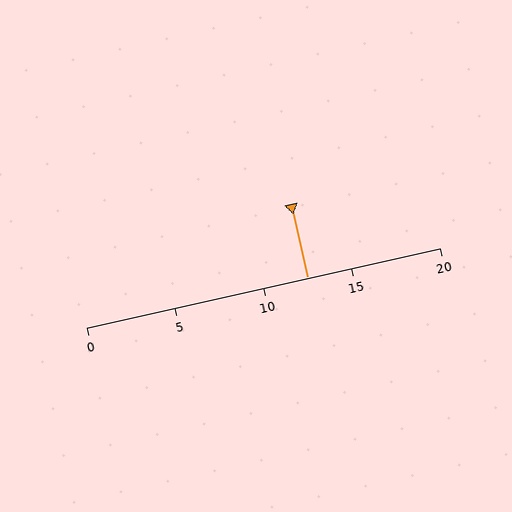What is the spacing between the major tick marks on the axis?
The major ticks are spaced 5 apart.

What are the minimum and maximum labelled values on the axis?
The axis runs from 0 to 20.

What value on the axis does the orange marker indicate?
The marker indicates approximately 12.5.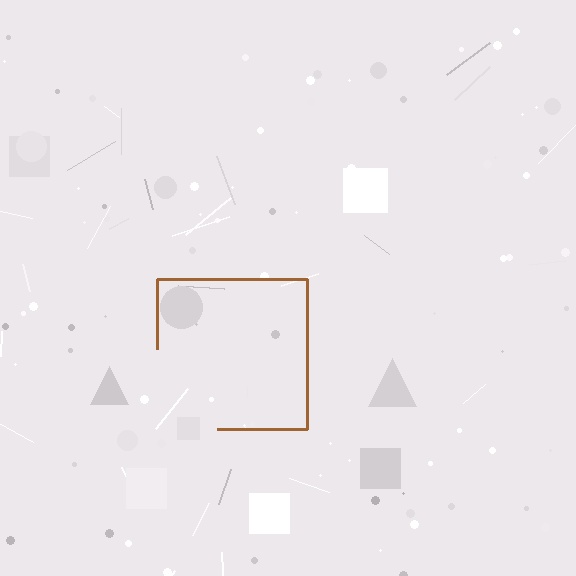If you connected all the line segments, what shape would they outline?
They would outline a square.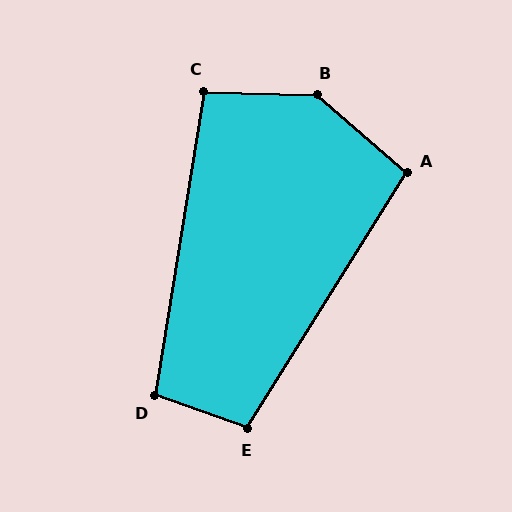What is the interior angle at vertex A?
Approximately 99 degrees (obtuse).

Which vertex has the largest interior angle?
B, at approximately 141 degrees.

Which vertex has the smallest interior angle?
C, at approximately 98 degrees.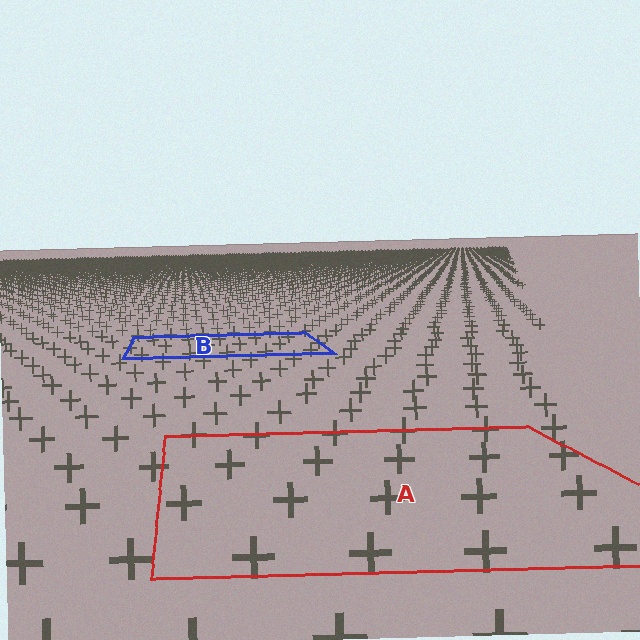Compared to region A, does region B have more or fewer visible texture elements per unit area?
Region B has more texture elements per unit area — they are packed more densely because it is farther away.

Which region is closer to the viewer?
Region A is closer. The texture elements there are larger and more spread out.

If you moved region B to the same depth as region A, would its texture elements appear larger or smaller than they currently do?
They would appear larger. At a closer depth, the same texture elements are projected at a bigger on-screen size.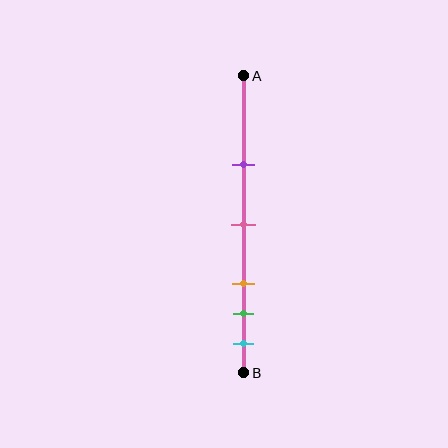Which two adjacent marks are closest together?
The green and cyan marks are the closest adjacent pair.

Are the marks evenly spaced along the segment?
No, the marks are not evenly spaced.